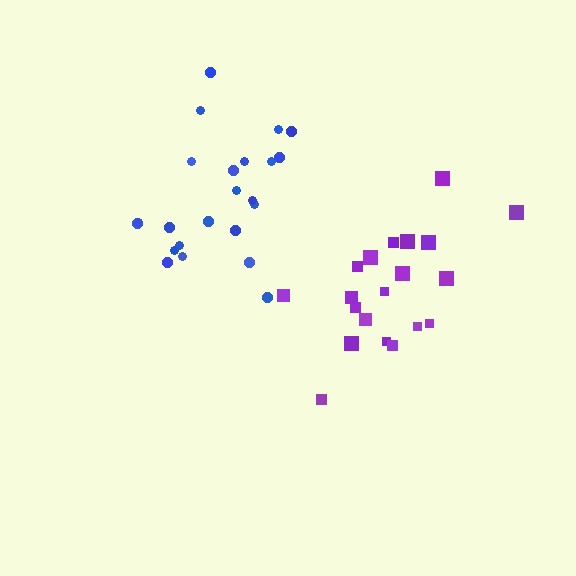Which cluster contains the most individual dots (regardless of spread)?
Blue (23).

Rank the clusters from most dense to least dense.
purple, blue.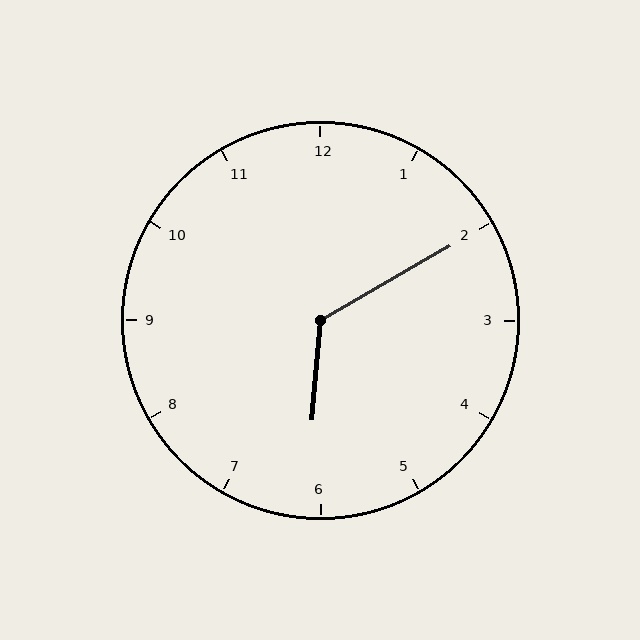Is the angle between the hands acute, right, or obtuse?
It is obtuse.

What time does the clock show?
6:10.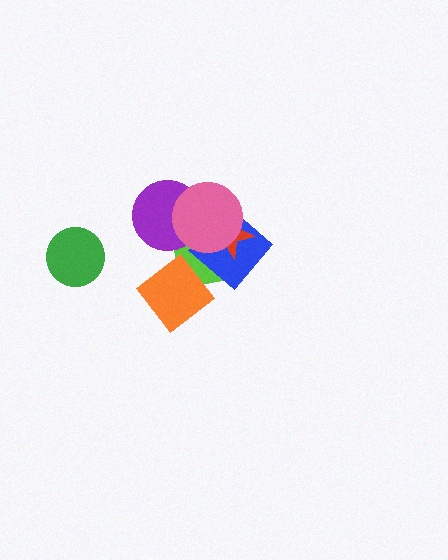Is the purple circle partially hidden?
Yes, it is partially covered by another shape.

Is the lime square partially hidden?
Yes, it is partially covered by another shape.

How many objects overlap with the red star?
3 objects overlap with the red star.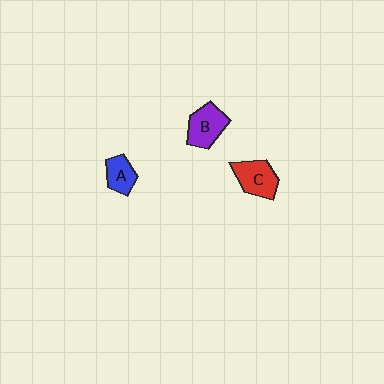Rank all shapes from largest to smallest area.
From largest to smallest: B (purple), C (red), A (blue).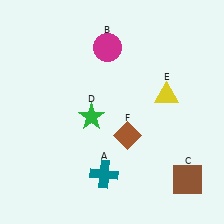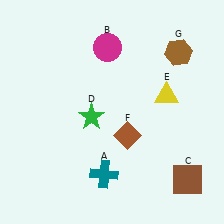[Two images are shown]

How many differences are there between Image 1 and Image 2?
There is 1 difference between the two images.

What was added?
A brown hexagon (G) was added in Image 2.